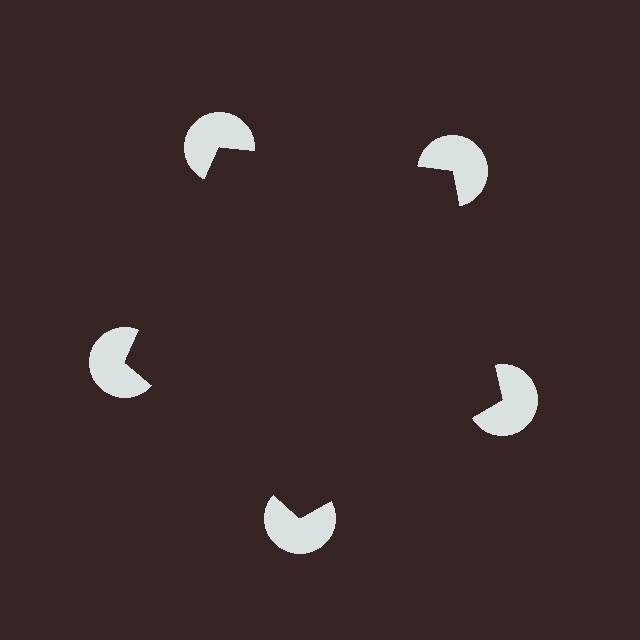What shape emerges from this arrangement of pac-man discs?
An illusory pentagon — its edges are inferred from the aligned wedge cuts in the pac-man discs, not physically drawn.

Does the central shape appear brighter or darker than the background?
It typically appears slightly darker than the background, even though no actual brightness change is drawn.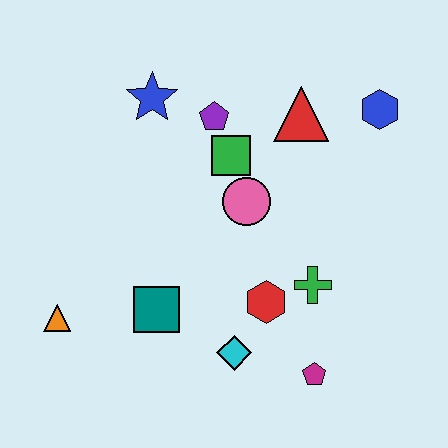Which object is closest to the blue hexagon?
The red triangle is closest to the blue hexagon.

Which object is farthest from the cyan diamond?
The blue hexagon is farthest from the cyan diamond.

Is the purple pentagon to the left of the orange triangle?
No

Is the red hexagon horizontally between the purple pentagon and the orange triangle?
No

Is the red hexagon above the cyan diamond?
Yes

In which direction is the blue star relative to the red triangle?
The blue star is to the left of the red triangle.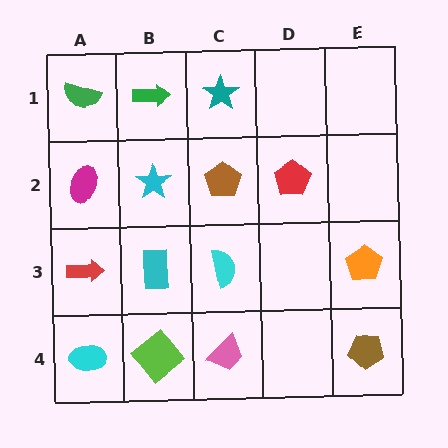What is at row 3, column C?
A cyan semicircle.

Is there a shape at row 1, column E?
No, that cell is empty.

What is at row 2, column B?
A cyan star.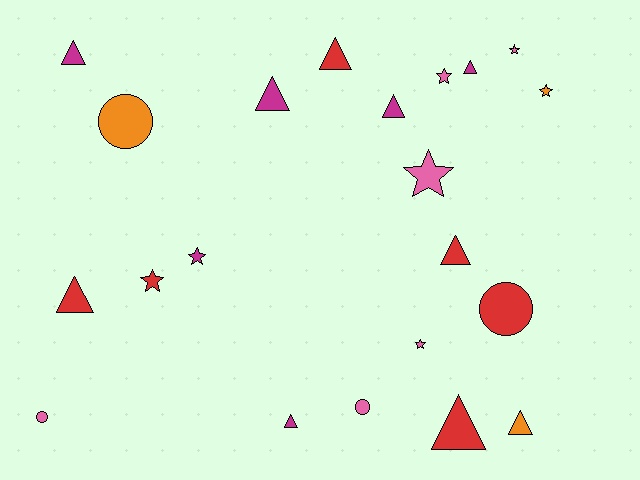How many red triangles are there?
There are 4 red triangles.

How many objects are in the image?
There are 21 objects.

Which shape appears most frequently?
Triangle, with 10 objects.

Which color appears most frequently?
Red, with 6 objects.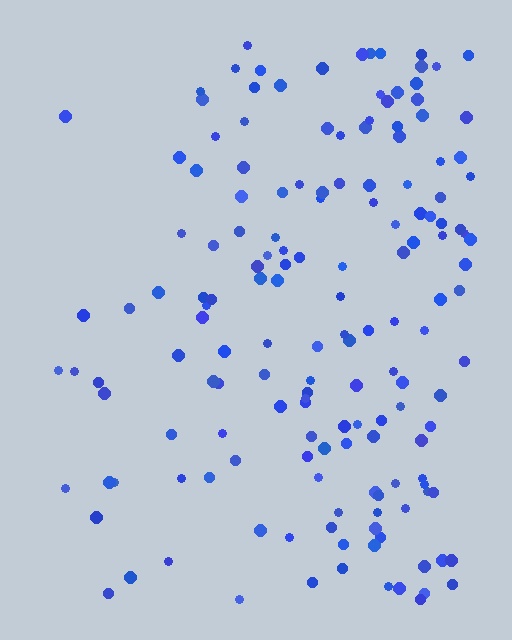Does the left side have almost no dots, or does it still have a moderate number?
Still a moderate number, just noticeably fewer than the right.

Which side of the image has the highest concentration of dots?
The right.